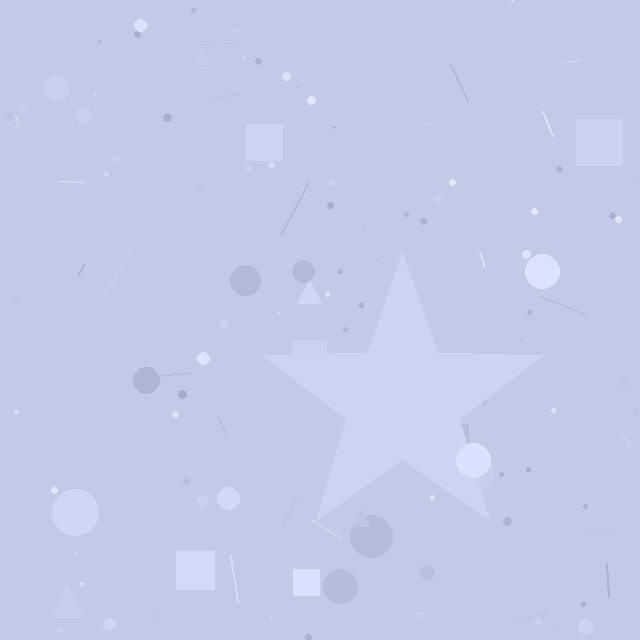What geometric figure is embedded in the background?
A star is embedded in the background.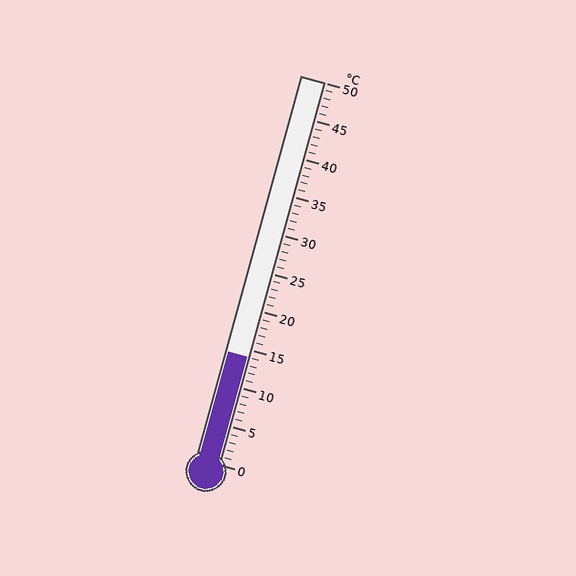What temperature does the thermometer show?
The thermometer shows approximately 14°C.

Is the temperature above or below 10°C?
The temperature is above 10°C.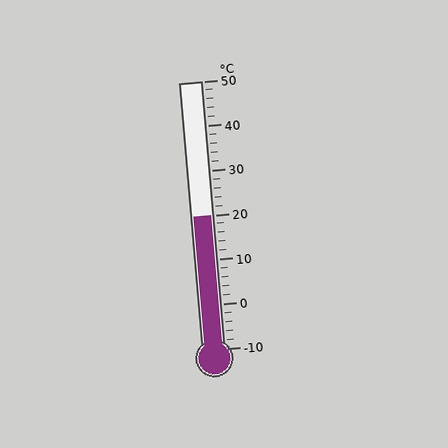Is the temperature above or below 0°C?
The temperature is above 0°C.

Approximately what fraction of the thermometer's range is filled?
The thermometer is filled to approximately 50% of its range.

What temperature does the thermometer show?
The thermometer shows approximately 20°C.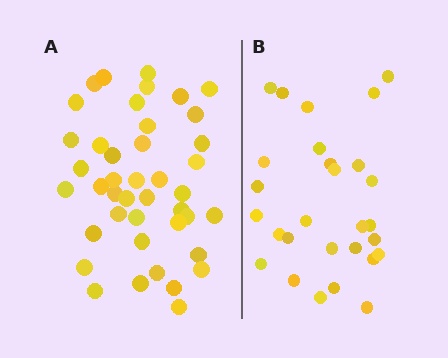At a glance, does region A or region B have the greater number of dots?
Region A (the left region) has more dots.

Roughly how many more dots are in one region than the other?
Region A has approximately 15 more dots than region B.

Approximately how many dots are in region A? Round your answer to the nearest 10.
About 40 dots. (The exact count is 42, which rounds to 40.)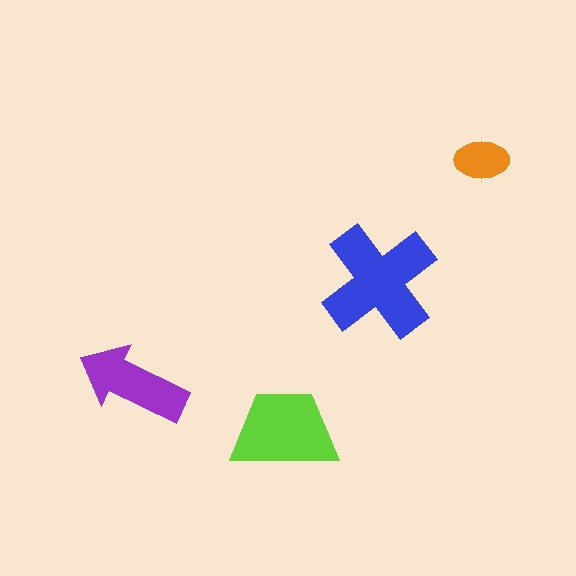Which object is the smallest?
The orange ellipse.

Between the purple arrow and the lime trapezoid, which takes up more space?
The lime trapezoid.